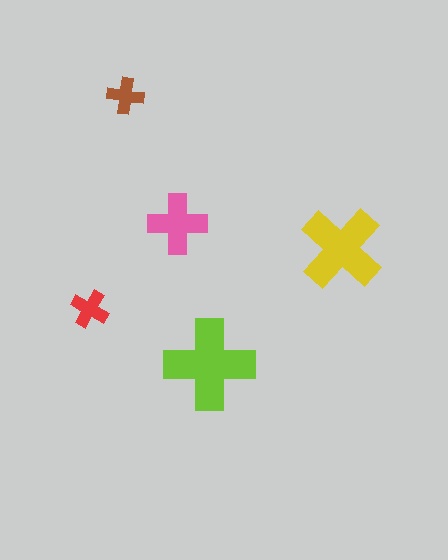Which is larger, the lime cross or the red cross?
The lime one.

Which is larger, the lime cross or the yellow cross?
The lime one.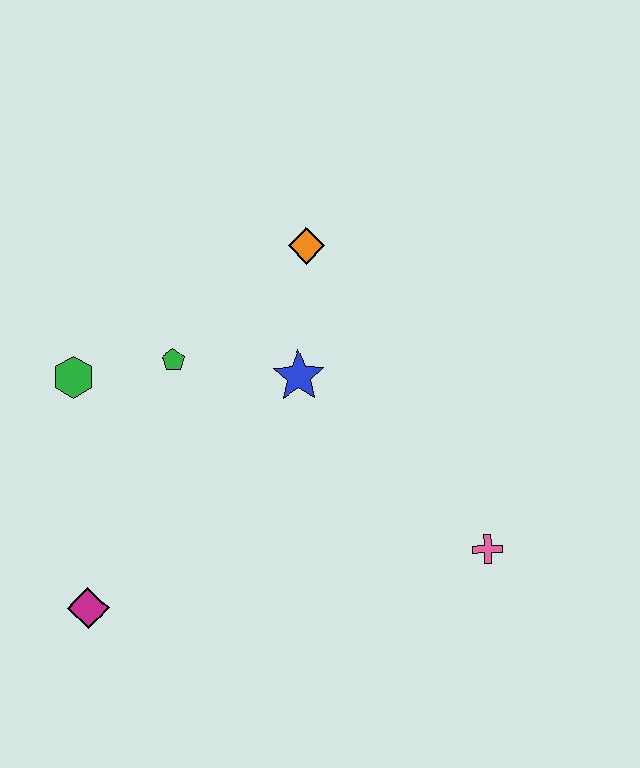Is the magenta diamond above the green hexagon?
No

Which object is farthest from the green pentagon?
The pink cross is farthest from the green pentagon.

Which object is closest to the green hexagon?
The green pentagon is closest to the green hexagon.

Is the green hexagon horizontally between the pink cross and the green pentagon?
No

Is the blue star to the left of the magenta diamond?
No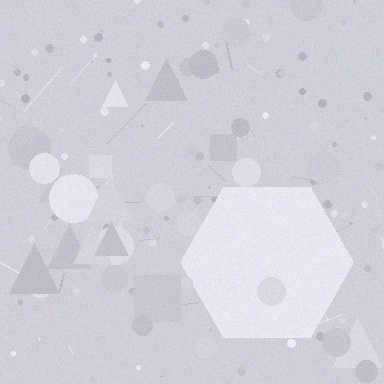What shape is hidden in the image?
A hexagon is hidden in the image.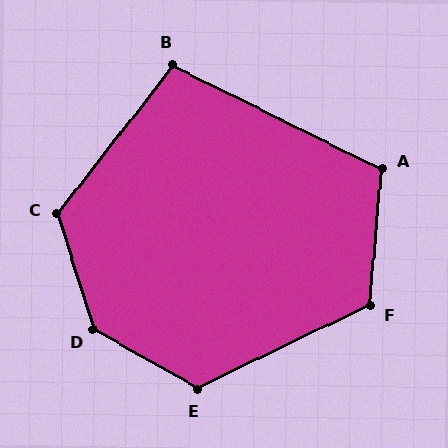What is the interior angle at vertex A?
Approximately 111 degrees (obtuse).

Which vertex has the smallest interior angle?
B, at approximately 102 degrees.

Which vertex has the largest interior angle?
D, at approximately 138 degrees.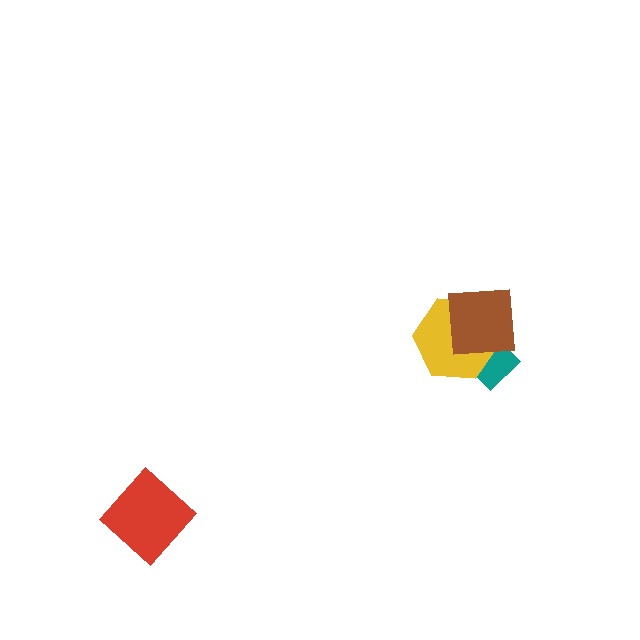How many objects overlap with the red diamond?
0 objects overlap with the red diamond.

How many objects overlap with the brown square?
2 objects overlap with the brown square.